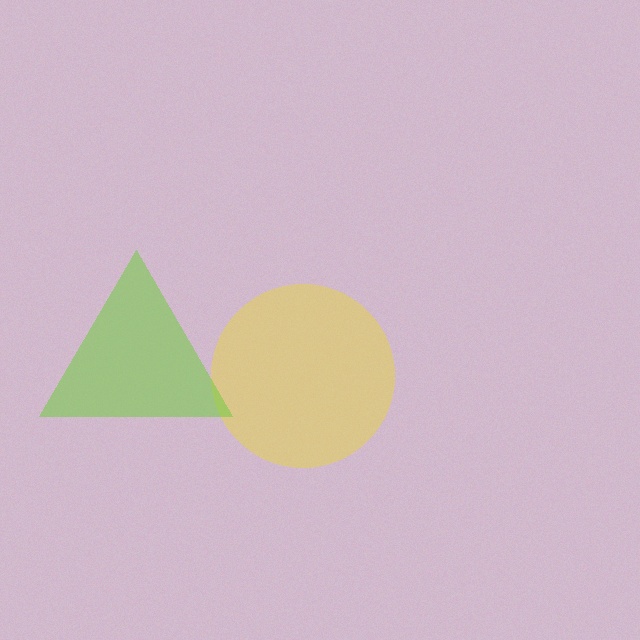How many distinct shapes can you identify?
There are 2 distinct shapes: a yellow circle, a lime triangle.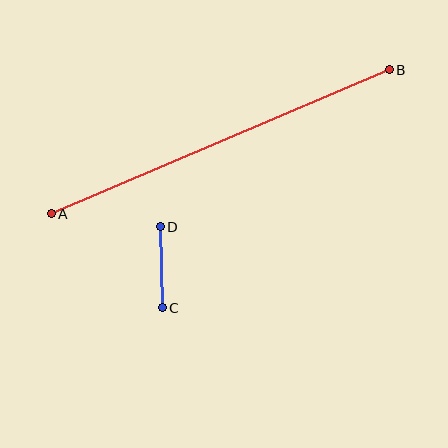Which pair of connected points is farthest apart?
Points A and B are farthest apart.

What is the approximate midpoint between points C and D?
The midpoint is at approximately (161, 267) pixels.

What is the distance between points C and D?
The distance is approximately 81 pixels.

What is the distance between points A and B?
The distance is approximately 368 pixels.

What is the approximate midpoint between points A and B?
The midpoint is at approximately (220, 142) pixels.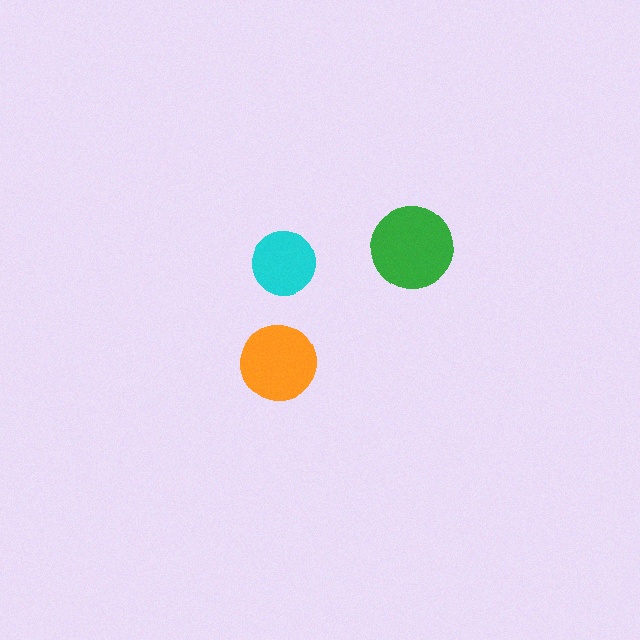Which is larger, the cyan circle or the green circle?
The green one.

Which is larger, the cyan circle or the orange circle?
The orange one.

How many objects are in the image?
There are 3 objects in the image.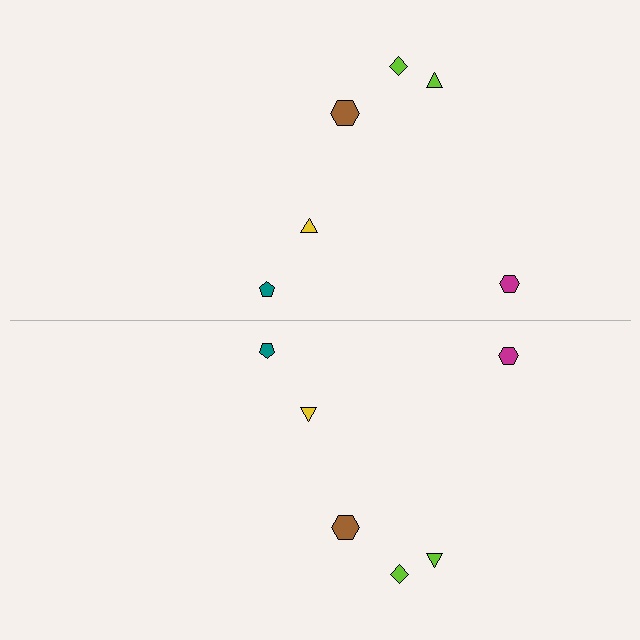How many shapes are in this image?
There are 12 shapes in this image.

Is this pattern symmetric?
Yes, this pattern has bilateral (reflection) symmetry.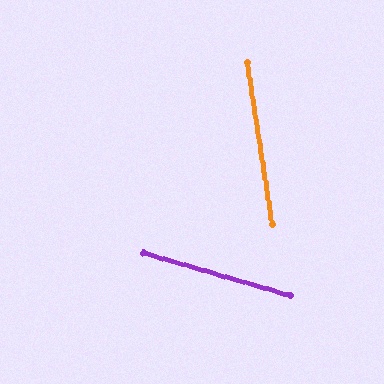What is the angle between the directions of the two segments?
Approximately 65 degrees.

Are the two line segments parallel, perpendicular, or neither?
Neither parallel nor perpendicular — they differ by about 65°.